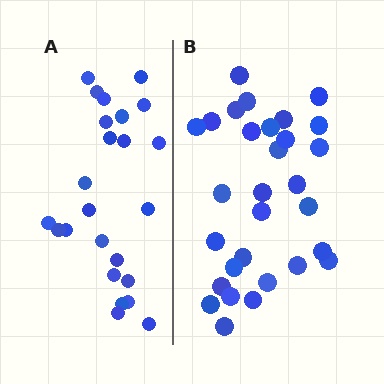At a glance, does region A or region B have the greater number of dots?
Region B (the right region) has more dots.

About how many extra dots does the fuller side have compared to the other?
Region B has about 6 more dots than region A.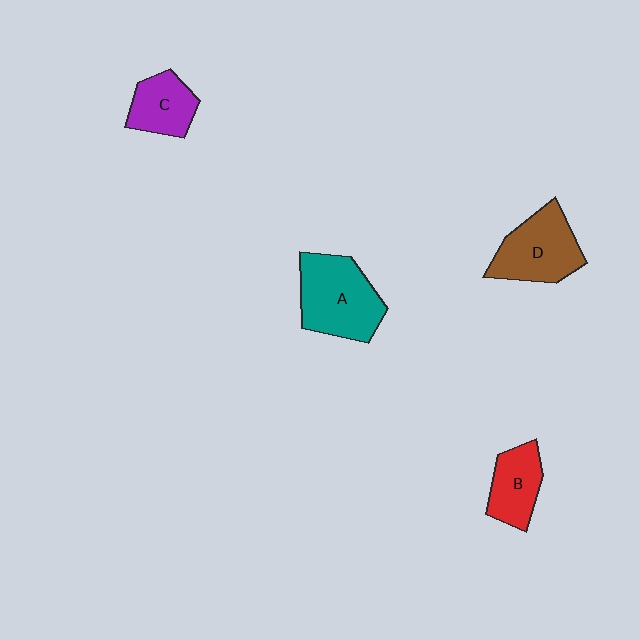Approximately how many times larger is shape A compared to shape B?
Approximately 1.6 times.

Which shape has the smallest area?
Shape C (purple).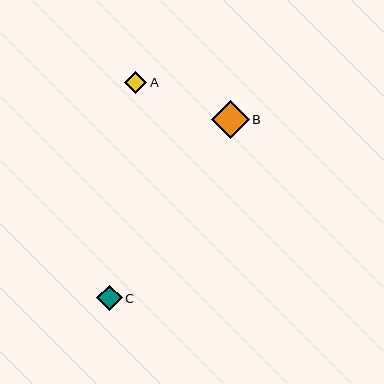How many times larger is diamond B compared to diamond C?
Diamond B is approximately 1.5 times the size of diamond C.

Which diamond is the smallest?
Diamond A is the smallest with a size of approximately 22 pixels.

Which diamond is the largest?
Diamond B is the largest with a size of approximately 38 pixels.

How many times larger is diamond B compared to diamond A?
Diamond B is approximately 1.7 times the size of diamond A.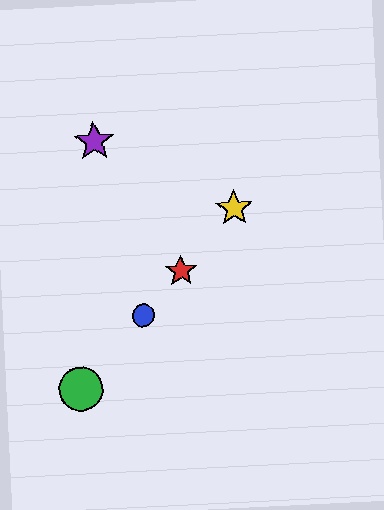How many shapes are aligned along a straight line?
4 shapes (the red star, the blue circle, the green circle, the yellow star) are aligned along a straight line.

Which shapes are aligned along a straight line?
The red star, the blue circle, the green circle, the yellow star are aligned along a straight line.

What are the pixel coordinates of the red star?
The red star is at (181, 271).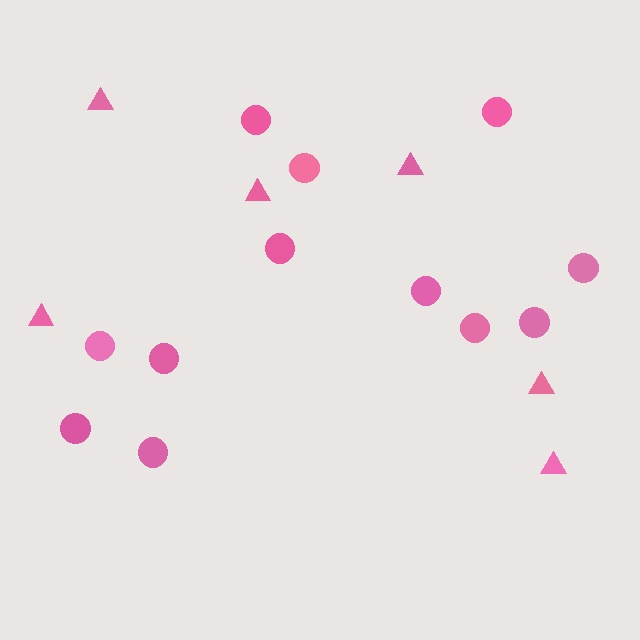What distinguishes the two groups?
There are 2 groups: one group of triangles (6) and one group of circles (12).